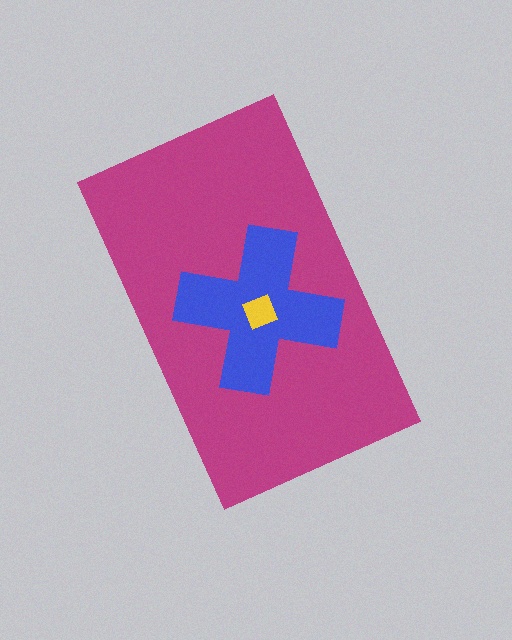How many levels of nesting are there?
3.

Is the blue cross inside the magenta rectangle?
Yes.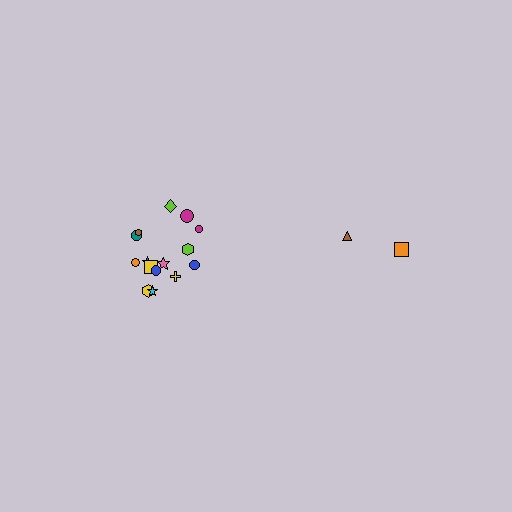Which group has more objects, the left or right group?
The left group.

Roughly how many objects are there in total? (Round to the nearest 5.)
Roughly 20 objects in total.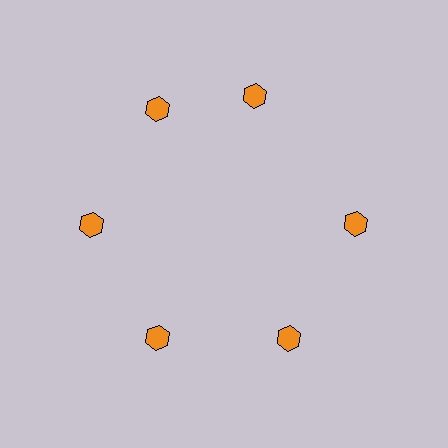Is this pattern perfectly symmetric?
No. The 6 orange hexagons are arranged in a ring, but one element near the 1 o'clock position is rotated out of alignment along the ring, breaking the 6-fold rotational symmetry.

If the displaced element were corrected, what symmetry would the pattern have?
It would have 6-fold rotational symmetry — the pattern would map onto itself every 60 degrees.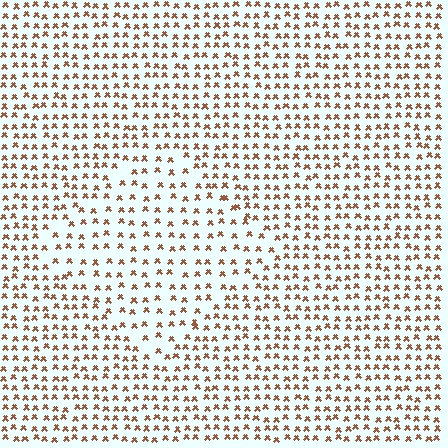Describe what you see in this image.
The image contains small brown elements arranged at two different densities. A diamond-shaped region is visible where the elements are less densely packed than the surrounding area.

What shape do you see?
I see a diamond.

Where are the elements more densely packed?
The elements are more densely packed outside the diamond boundary.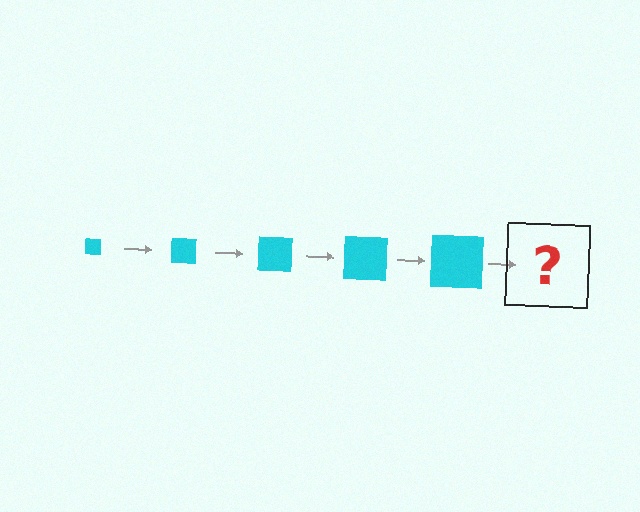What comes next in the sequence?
The next element should be a cyan square, larger than the previous one.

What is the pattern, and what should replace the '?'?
The pattern is that the square gets progressively larger each step. The '?' should be a cyan square, larger than the previous one.